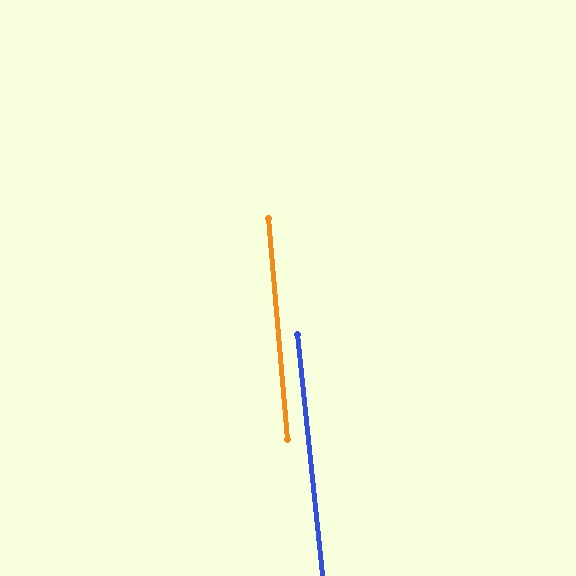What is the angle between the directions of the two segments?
Approximately 1 degree.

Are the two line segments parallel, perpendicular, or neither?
Parallel — their directions differ by only 0.9°.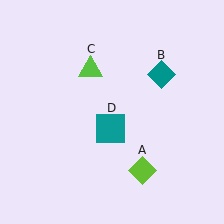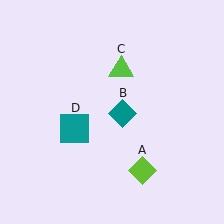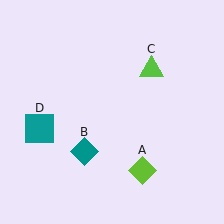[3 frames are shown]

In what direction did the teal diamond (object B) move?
The teal diamond (object B) moved down and to the left.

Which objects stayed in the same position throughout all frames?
Lime diamond (object A) remained stationary.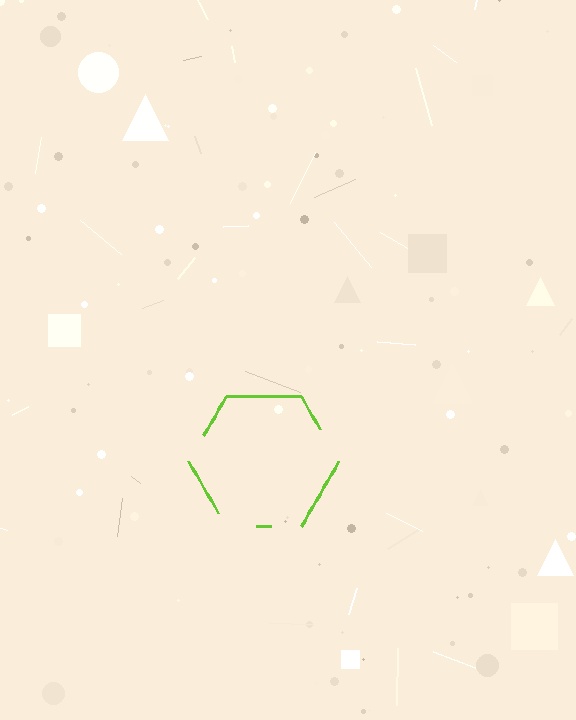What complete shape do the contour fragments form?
The contour fragments form a hexagon.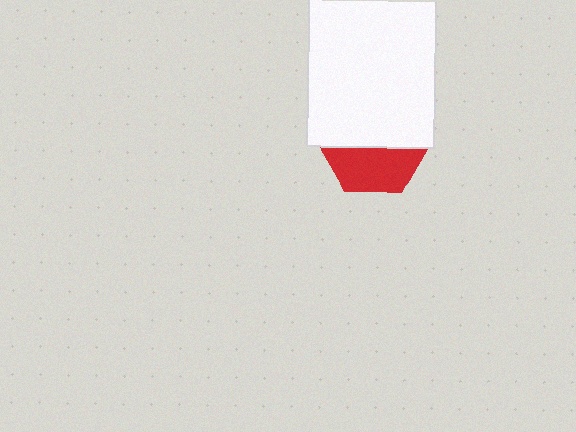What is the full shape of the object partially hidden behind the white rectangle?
The partially hidden object is a red hexagon.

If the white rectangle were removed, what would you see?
You would see the complete red hexagon.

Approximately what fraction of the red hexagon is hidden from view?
Roughly 58% of the red hexagon is hidden behind the white rectangle.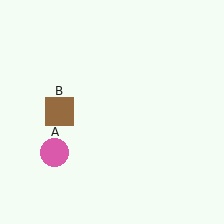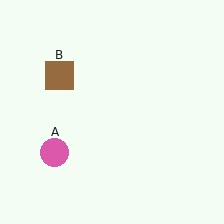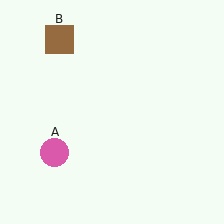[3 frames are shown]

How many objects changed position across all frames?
1 object changed position: brown square (object B).